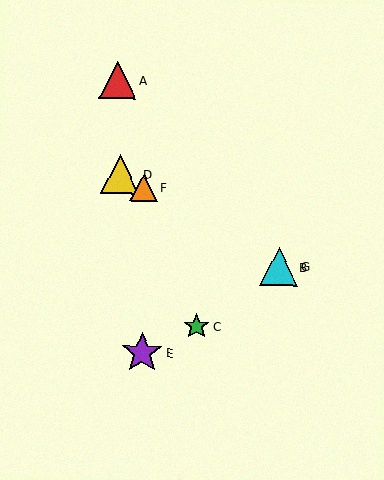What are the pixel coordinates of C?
Object C is at (196, 326).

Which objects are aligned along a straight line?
Objects B, D, F, G are aligned along a straight line.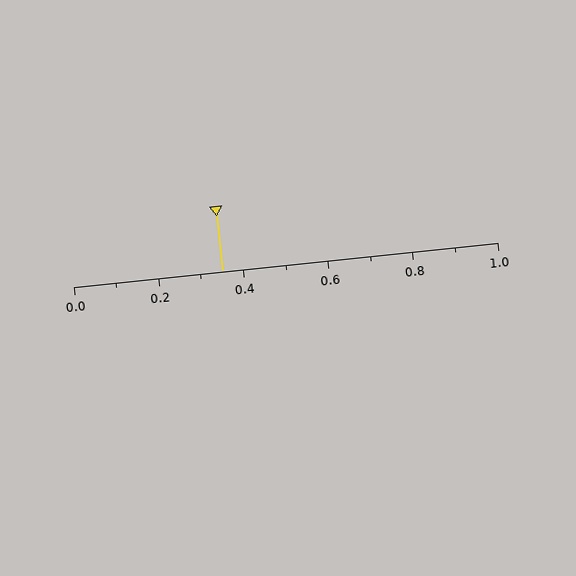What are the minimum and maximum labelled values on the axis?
The axis runs from 0.0 to 1.0.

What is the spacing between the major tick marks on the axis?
The major ticks are spaced 0.2 apart.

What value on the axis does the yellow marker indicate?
The marker indicates approximately 0.35.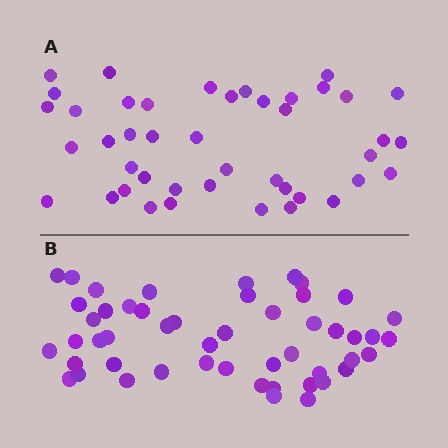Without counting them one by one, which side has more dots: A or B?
Region B (the bottom region) has more dots.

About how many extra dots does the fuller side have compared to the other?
Region B has roughly 8 or so more dots than region A.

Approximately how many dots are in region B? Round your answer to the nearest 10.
About 50 dots.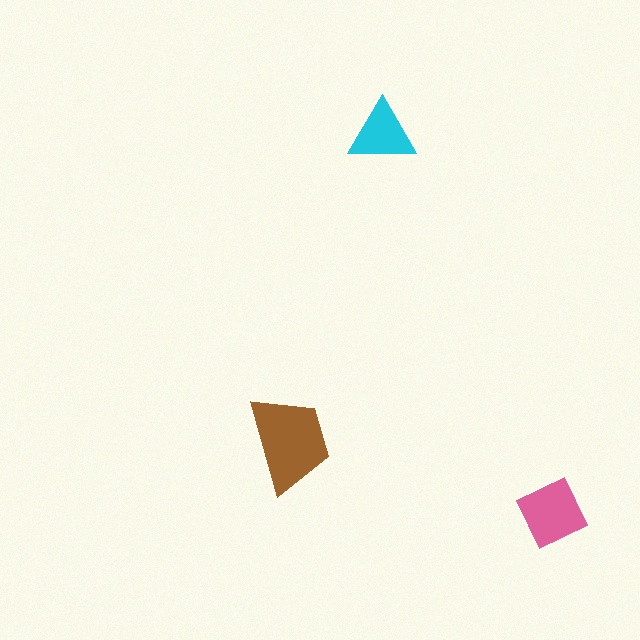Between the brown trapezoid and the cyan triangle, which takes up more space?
The brown trapezoid.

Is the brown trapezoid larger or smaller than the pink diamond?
Larger.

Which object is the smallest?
The cyan triangle.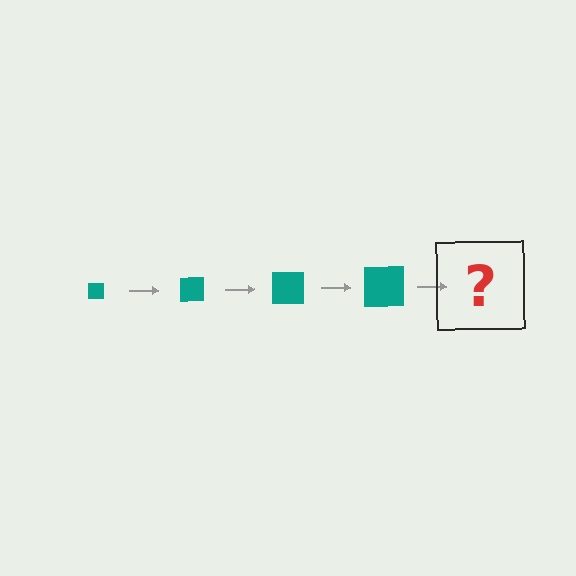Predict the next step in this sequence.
The next step is a teal square, larger than the previous one.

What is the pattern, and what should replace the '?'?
The pattern is that the square gets progressively larger each step. The '?' should be a teal square, larger than the previous one.